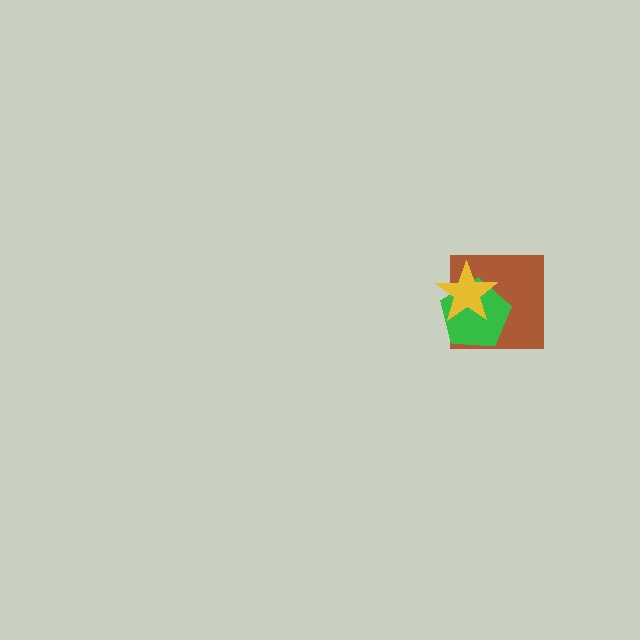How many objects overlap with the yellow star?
2 objects overlap with the yellow star.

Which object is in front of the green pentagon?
The yellow star is in front of the green pentagon.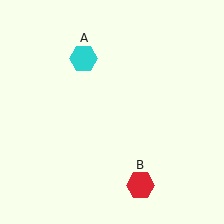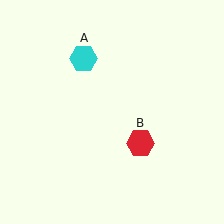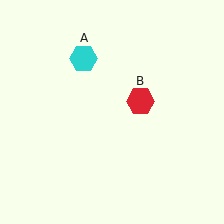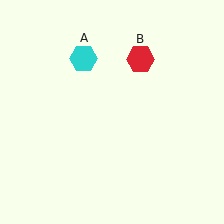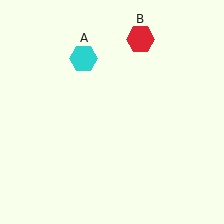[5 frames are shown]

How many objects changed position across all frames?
1 object changed position: red hexagon (object B).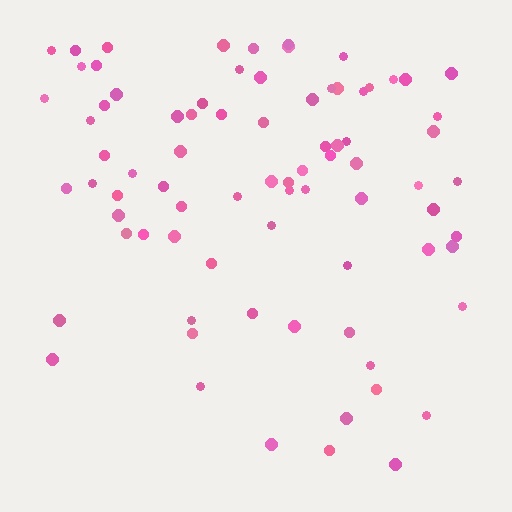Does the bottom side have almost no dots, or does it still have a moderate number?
Still a moderate number, just noticeably fewer than the top.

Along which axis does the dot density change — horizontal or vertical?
Vertical.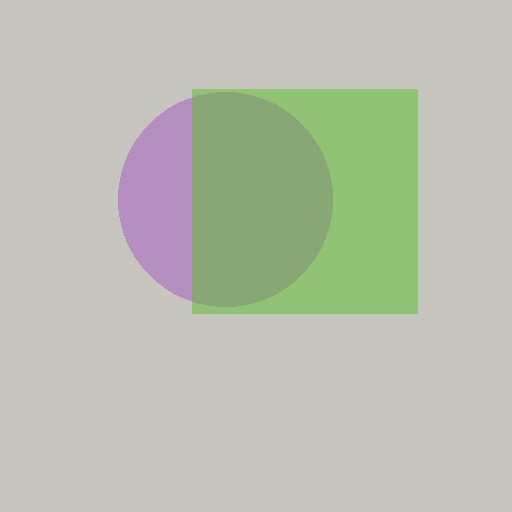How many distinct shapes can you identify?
There are 2 distinct shapes: a purple circle, a lime square.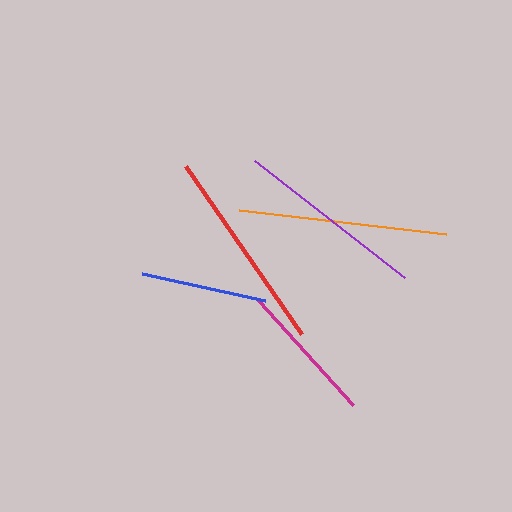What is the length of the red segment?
The red segment is approximately 203 pixels long.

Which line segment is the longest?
The orange line is the longest at approximately 209 pixels.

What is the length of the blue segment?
The blue segment is approximately 125 pixels long.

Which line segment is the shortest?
The blue line is the shortest at approximately 125 pixels.